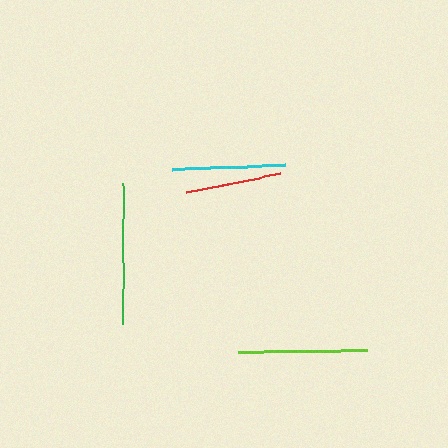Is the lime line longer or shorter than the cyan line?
The lime line is longer than the cyan line.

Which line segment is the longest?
The green line is the longest at approximately 141 pixels.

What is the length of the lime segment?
The lime segment is approximately 129 pixels long.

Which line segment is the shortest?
The red line is the shortest at approximately 97 pixels.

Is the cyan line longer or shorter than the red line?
The cyan line is longer than the red line.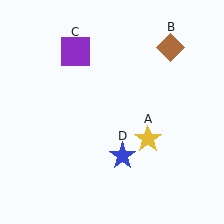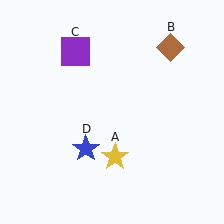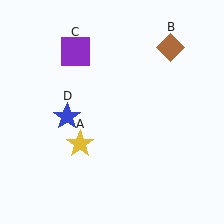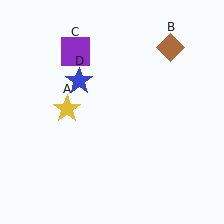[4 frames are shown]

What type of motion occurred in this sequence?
The yellow star (object A), blue star (object D) rotated clockwise around the center of the scene.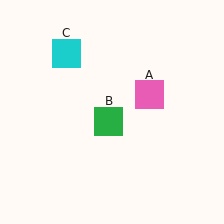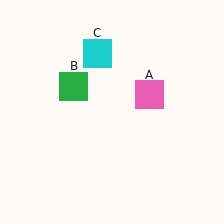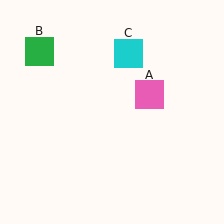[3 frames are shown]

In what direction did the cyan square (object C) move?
The cyan square (object C) moved right.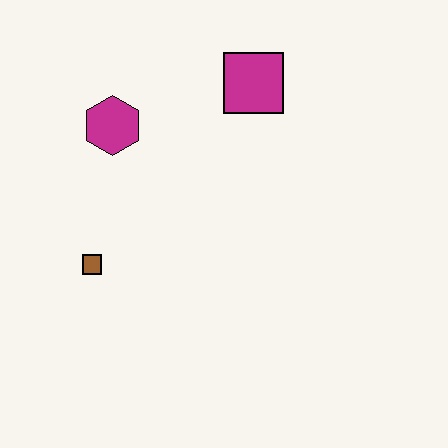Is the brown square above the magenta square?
No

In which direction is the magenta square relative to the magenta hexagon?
The magenta square is to the right of the magenta hexagon.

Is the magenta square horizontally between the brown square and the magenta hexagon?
No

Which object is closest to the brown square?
The magenta hexagon is closest to the brown square.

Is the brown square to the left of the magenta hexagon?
Yes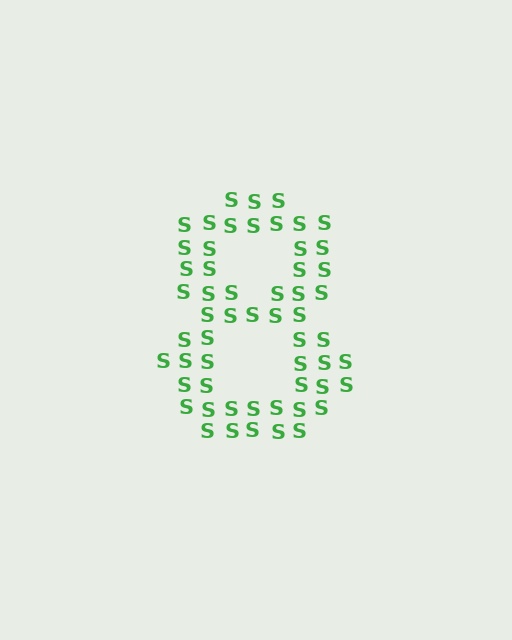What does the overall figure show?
The overall figure shows the digit 8.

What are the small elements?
The small elements are letter S's.